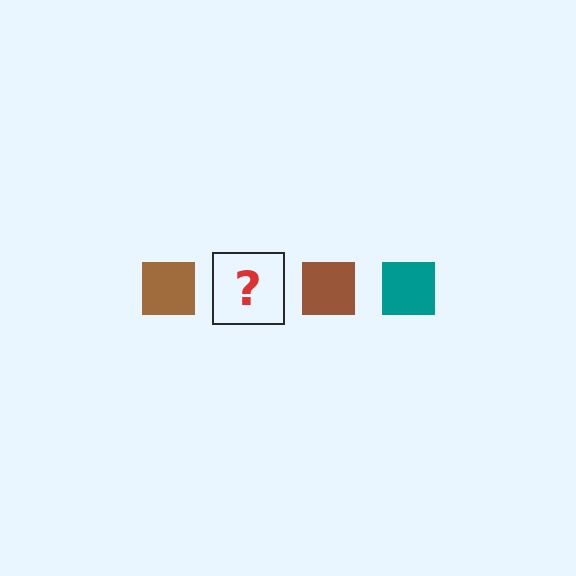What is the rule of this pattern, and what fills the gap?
The rule is that the pattern cycles through brown, teal squares. The gap should be filled with a teal square.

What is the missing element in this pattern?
The missing element is a teal square.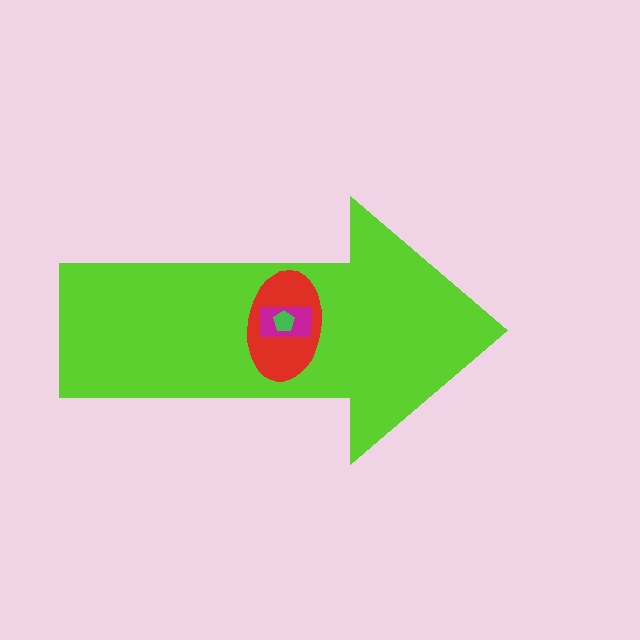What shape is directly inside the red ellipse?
The magenta rectangle.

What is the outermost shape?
The lime arrow.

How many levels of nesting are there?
4.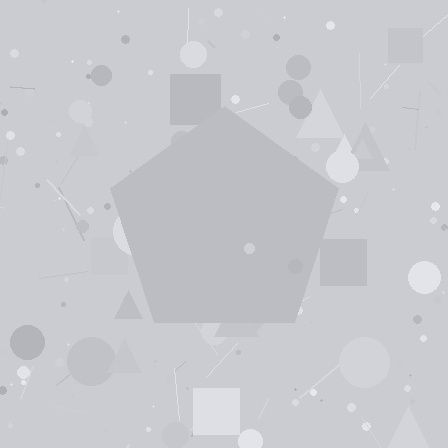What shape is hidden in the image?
A pentagon is hidden in the image.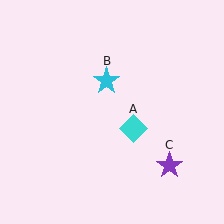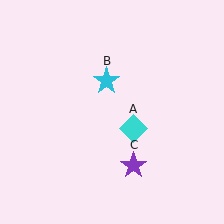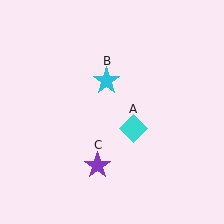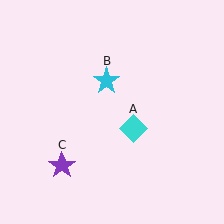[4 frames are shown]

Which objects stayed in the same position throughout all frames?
Cyan diamond (object A) and cyan star (object B) remained stationary.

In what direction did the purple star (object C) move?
The purple star (object C) moved left.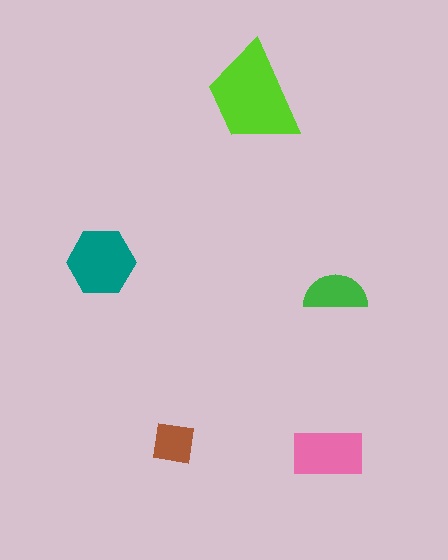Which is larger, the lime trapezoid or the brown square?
The lime trapezoid.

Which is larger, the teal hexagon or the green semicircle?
The teal hexagon.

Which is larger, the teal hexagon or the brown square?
The teal hexagon.